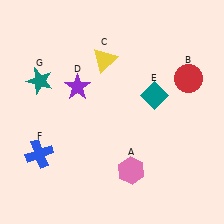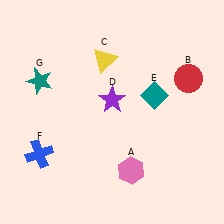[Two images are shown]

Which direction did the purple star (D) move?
The purple star (D) moved right.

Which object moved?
The purple star (D) moved right.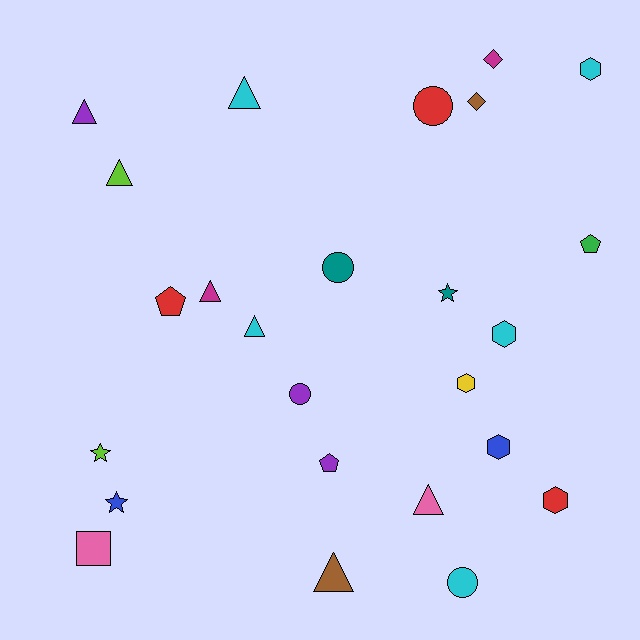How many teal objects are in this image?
There are 2 teal objects.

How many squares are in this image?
There is 1 square.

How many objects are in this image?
There are 25 objects.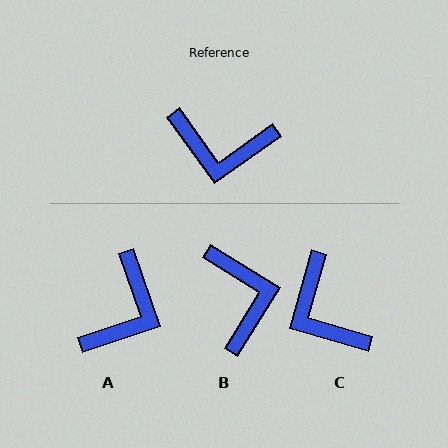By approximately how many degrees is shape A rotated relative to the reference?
Approximately 73 degrees counter-clockwise.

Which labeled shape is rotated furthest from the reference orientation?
B, about 113 degrees away.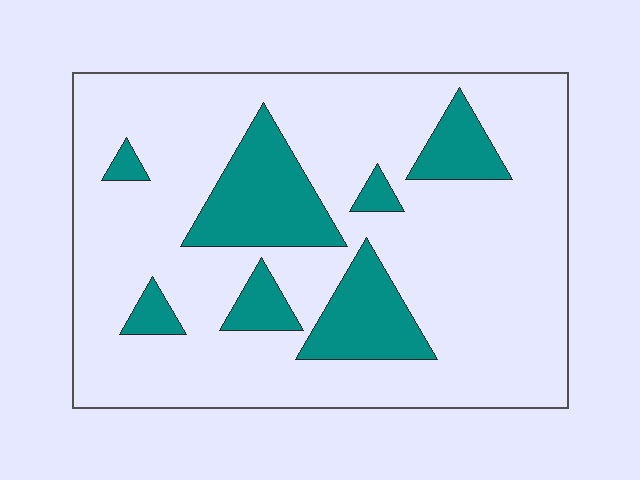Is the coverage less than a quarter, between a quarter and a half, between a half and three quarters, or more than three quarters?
Less than a quarter.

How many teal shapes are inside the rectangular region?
7.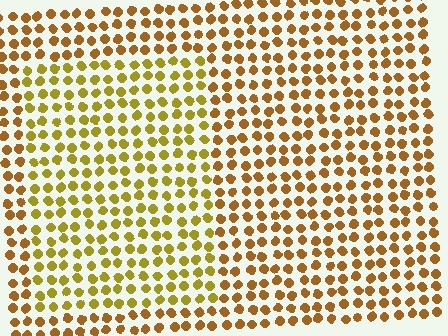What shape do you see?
I see a rectangle.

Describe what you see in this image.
The image is filled with small brown elements in a uniform arrangement. A rectangle-shaped region is visible where the elements are tinted to a slightly different hue, forming a subtle color boundary.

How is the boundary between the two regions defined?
The boundary is defined purely by a slight shift in hue (about 25 degrees). Spacing, size, and orientation are identical on both sides.